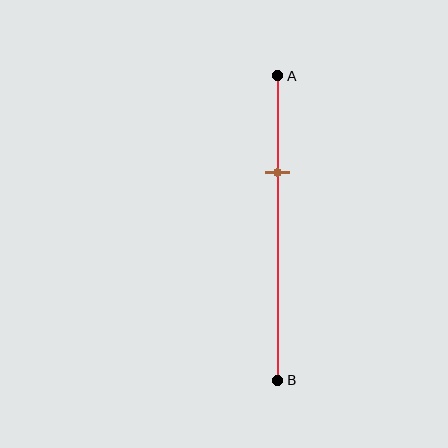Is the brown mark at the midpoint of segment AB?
No, the mark is at about 30% from A, not at the 50% midpoint.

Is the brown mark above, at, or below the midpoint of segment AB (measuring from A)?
The brown mark is above the midpoint of segment AB.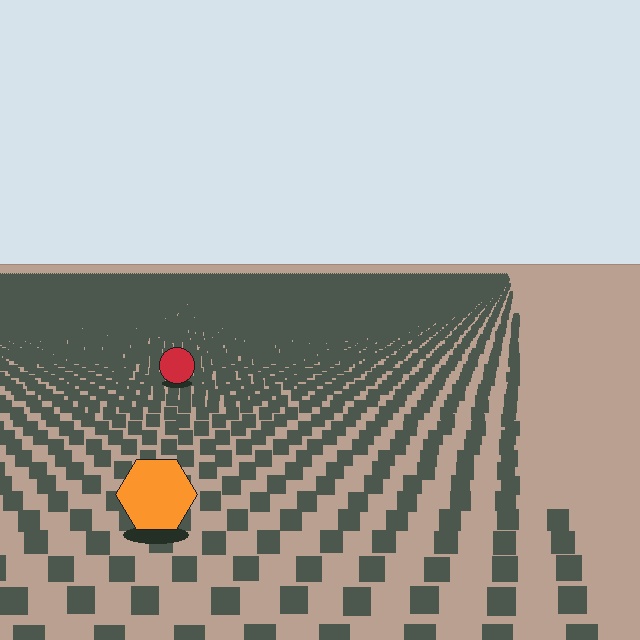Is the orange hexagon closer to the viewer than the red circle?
Yes. The orange hexagon is closer — you can tell from the texture gradient: the ground texture is coarser near it.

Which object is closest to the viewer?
The orange hexagon is closest. The texture marks near it are larger and more spread out.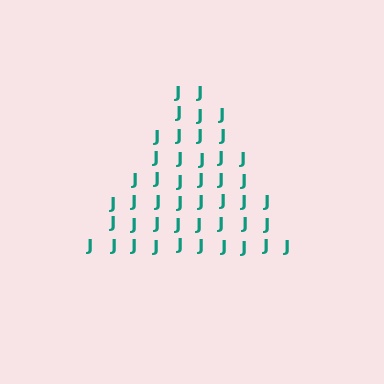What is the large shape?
The large shape is a triangle.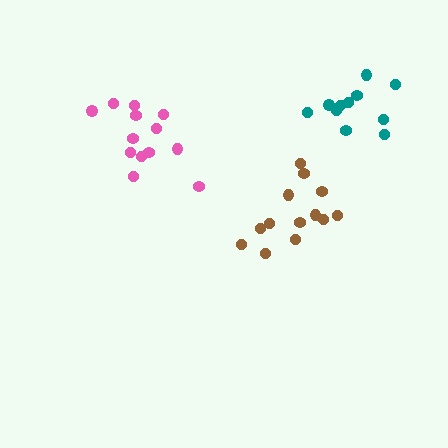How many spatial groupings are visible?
There are 3 spatial groupings.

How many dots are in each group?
Group 1: 13 dots, Group 2: 11 dots, Group 3: 13 dots (37 total).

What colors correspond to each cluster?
The clusters are colored: brown, teal, pink.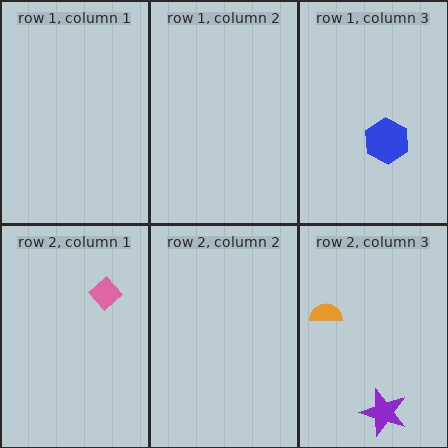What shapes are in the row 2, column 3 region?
The purple star, the orange semicircle.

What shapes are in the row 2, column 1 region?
The pink diamond.